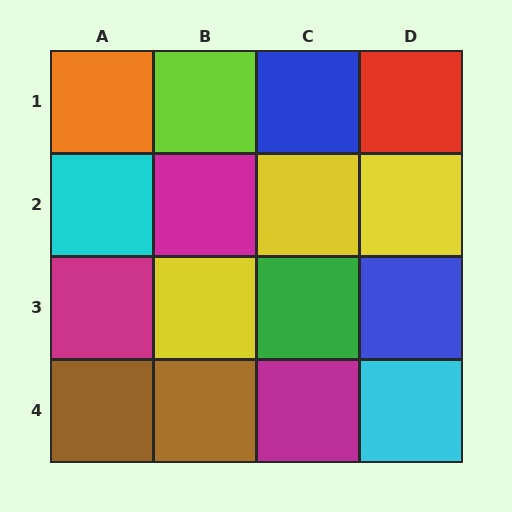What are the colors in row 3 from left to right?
Magenta, yellow, green, blue.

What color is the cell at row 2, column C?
Yellow.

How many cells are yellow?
3 cells are yellow.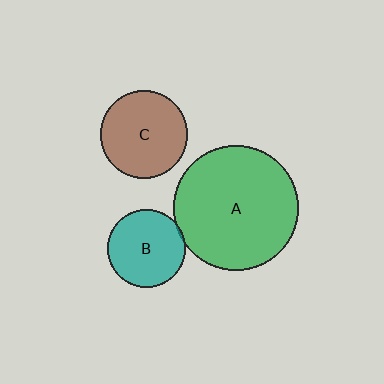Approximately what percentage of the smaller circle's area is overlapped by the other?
Approximately 5%.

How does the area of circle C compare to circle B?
Approximately 1.3 times.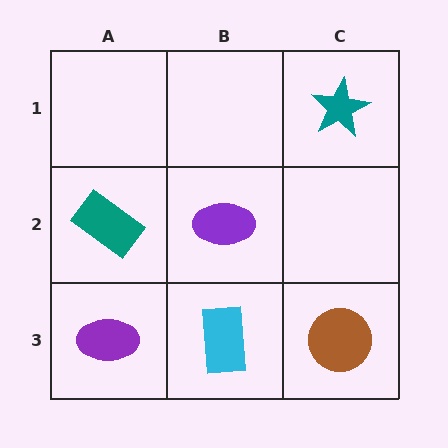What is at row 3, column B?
A cyan rectangle.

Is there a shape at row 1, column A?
No, that cell is empty.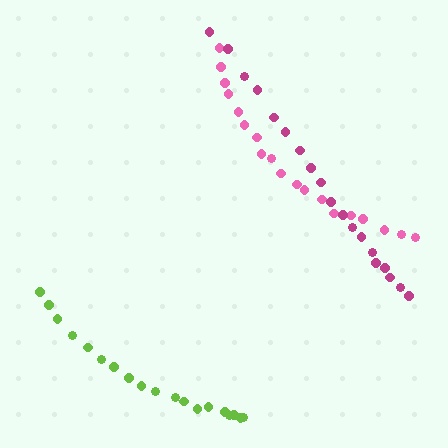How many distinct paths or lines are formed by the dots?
There are 3 distinct paths.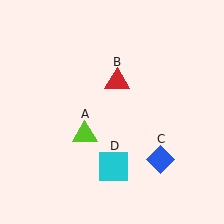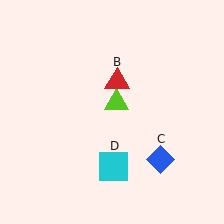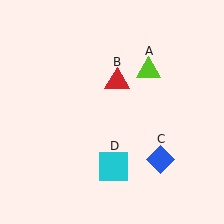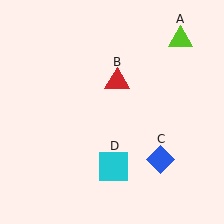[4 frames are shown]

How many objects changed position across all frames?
1 object changed position: lime triangle (object A).